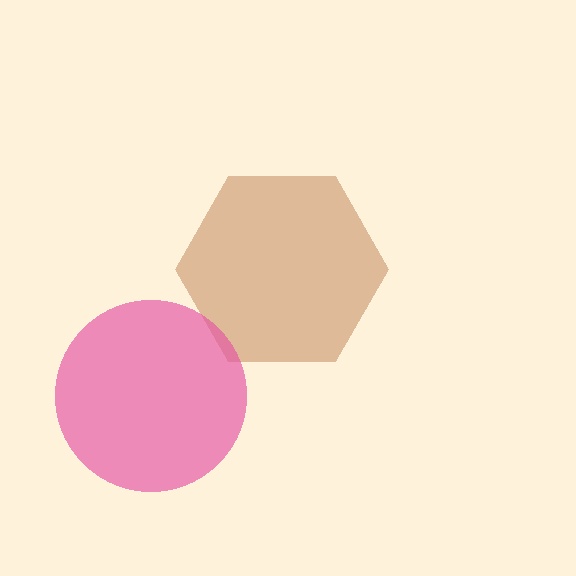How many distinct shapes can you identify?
There are 2 distinct shapes: a brown hexagon, a pink circle.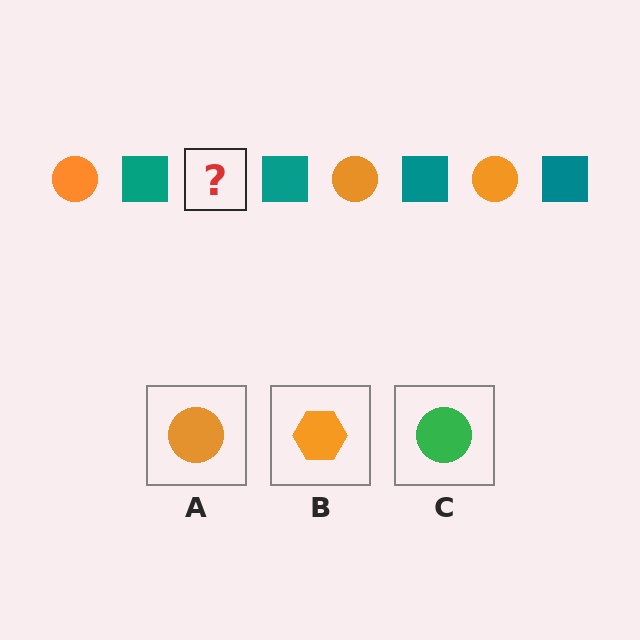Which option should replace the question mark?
Option A.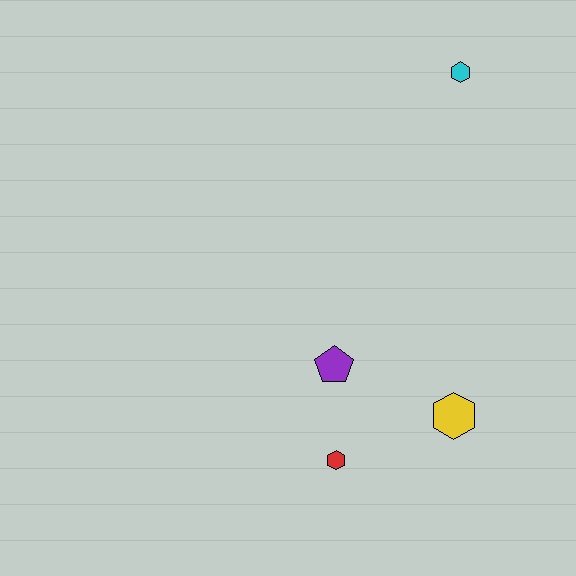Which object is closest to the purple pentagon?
The red hexagon is closest to the purple pentagon.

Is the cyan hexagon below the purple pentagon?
No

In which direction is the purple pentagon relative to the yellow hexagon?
The purple pentagon is to the left of the yellow hexagon.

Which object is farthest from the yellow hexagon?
The cyan hexagon is farthest from the yellow hexagon.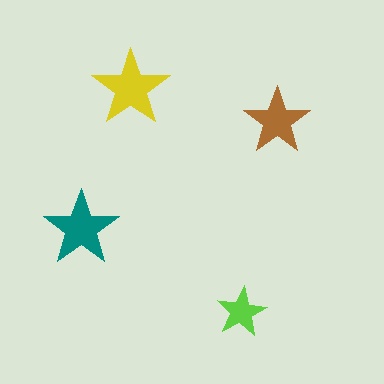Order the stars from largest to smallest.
the yellow one, the teal one, the brown one, the lime one.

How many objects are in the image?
There are 4 objects in the image.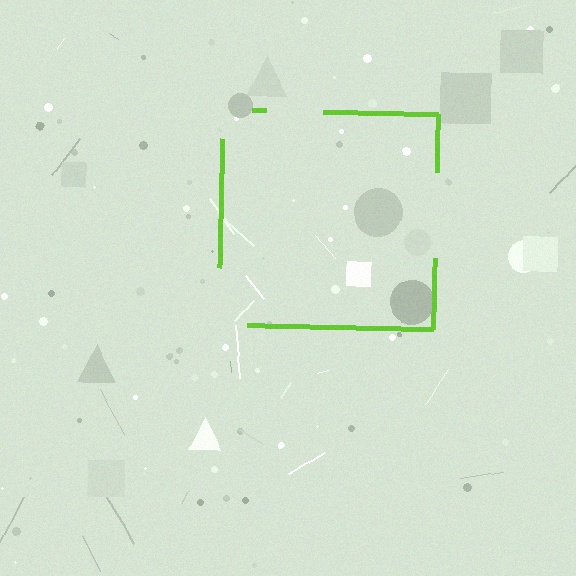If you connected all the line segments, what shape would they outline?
They would outline a square.